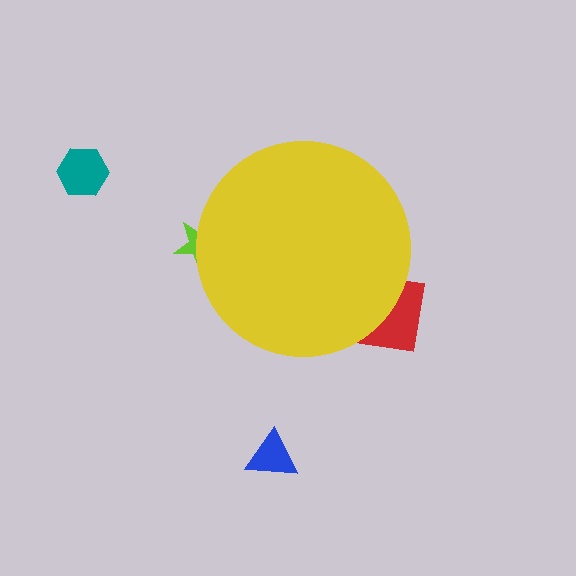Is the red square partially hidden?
Yes, the red square is partially hidden behind the yellow circle.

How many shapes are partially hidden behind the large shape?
3 shapes are partially hidden.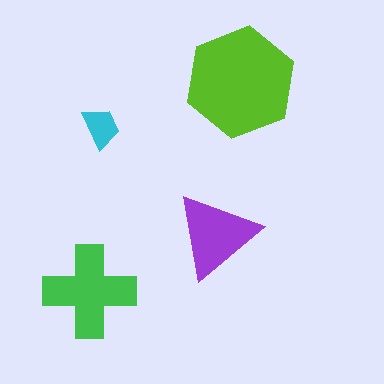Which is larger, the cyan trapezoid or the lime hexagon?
The lime hexagon.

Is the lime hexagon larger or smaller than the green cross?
Larger.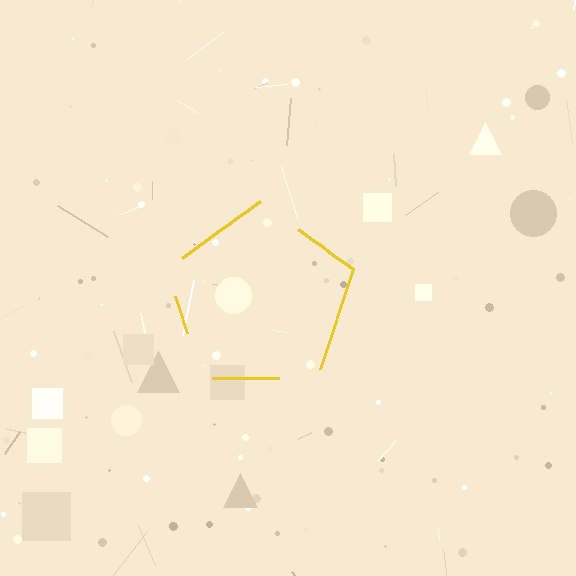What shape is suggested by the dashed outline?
The dashed outline suggests a pentagon.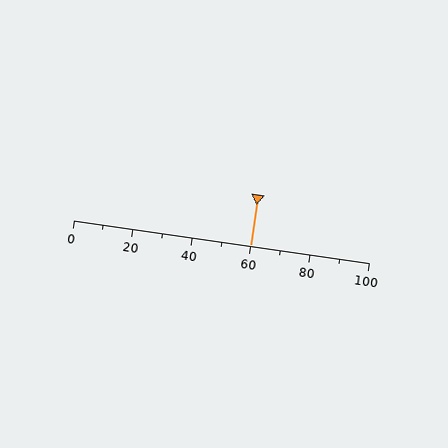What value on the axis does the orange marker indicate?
The marker indicates approximately 60.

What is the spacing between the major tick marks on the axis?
The major ticks are spaced 20 apart.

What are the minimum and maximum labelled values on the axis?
The axis runs from 0 to 100.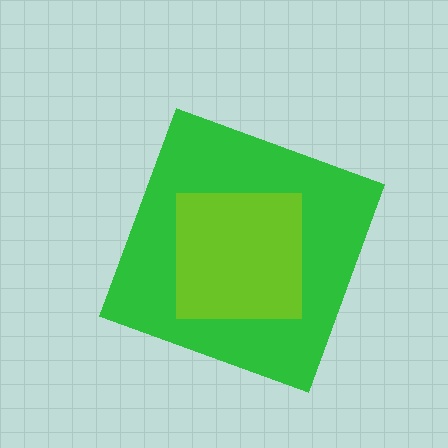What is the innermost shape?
The lime square.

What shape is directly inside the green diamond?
The lime square.